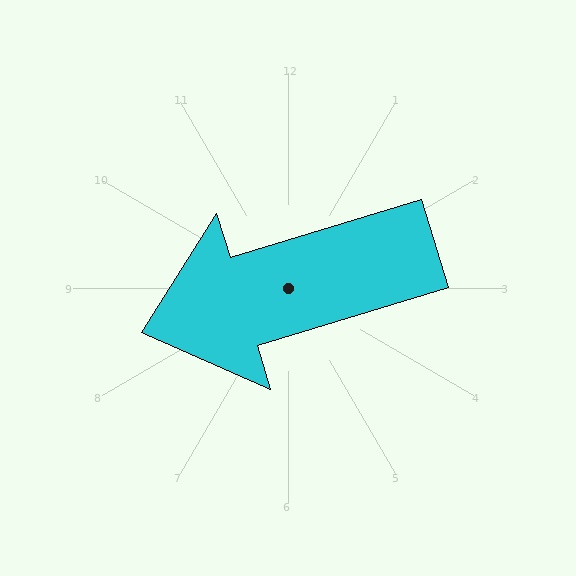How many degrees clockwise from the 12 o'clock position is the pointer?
Approximately 253 degrees.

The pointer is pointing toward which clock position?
Roughly 8 o'clock.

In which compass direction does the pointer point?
West.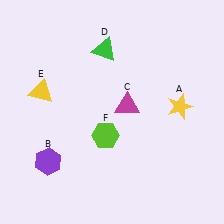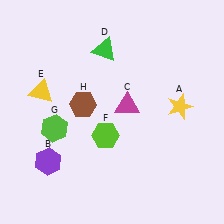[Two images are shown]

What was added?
A lime hexagon (G), a brown hexagon (H) were added in Image 2.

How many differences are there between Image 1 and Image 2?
There are 2 differences between the two images.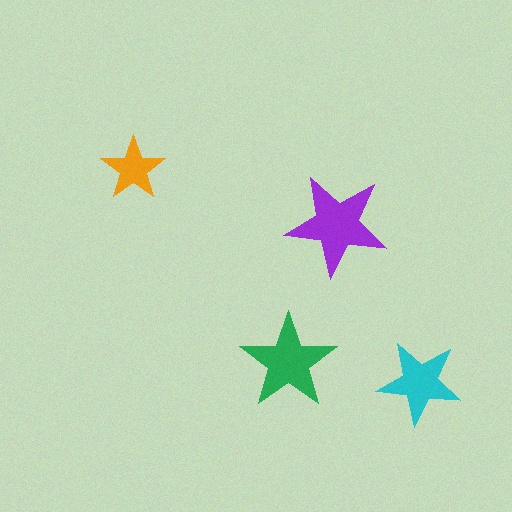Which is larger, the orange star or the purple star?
The purple one.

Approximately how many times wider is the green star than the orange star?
About 1.5 times wider.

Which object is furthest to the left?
The orange star is leftmost.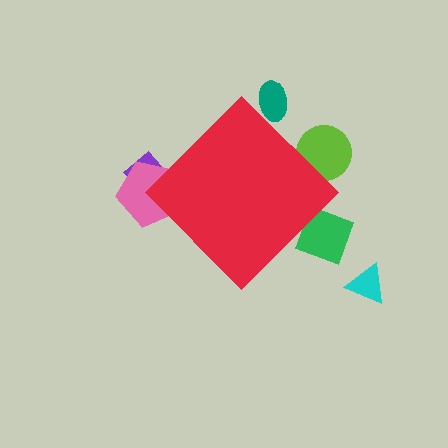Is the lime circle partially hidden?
Yes, the lime circle is partially hidden behind the red diamond.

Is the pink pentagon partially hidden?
Yes, the pink pentagon is partially hidden behind the red diamond.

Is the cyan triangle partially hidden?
No, the cyan triangle is fully visible.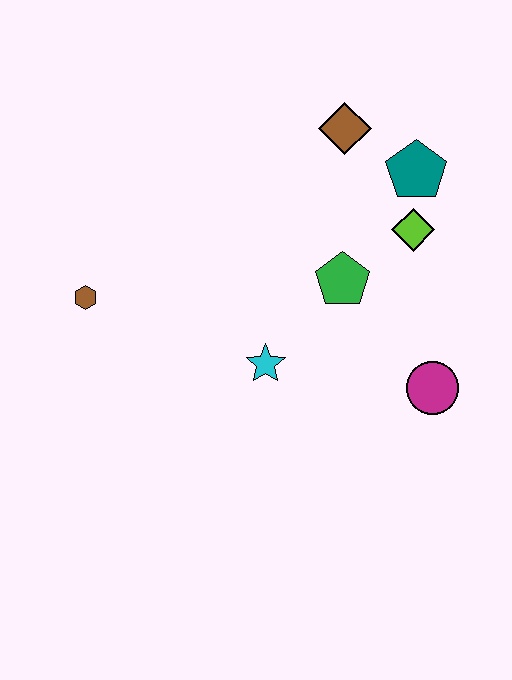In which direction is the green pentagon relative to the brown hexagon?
The green pentagon is to the right of the brown hexagon.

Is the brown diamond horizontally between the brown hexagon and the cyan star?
No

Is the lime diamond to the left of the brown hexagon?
No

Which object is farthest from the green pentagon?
The brown hexagon is farthest from the green pentagon.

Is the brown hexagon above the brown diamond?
No